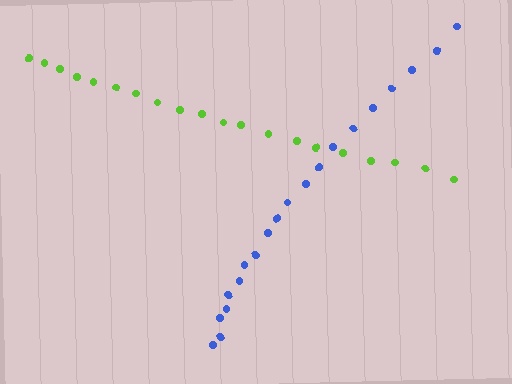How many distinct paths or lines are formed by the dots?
There are 2 distinct paths.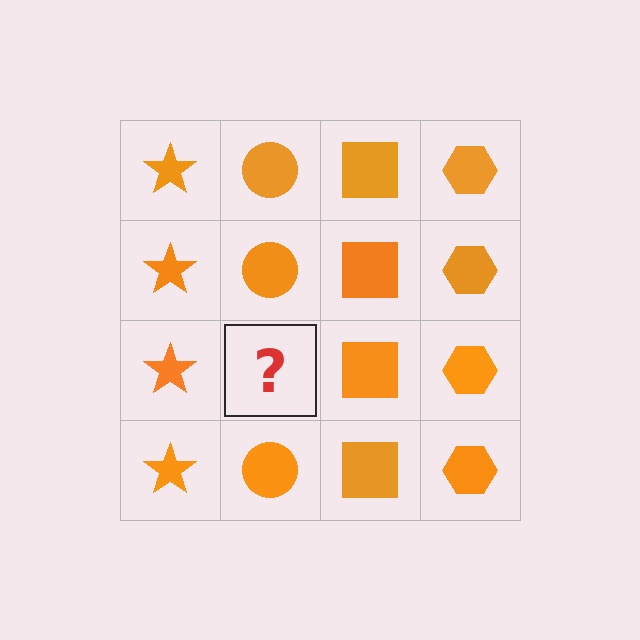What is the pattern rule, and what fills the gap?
The rule is that each column has a consistent shape. The gap should be filled with an orange circle.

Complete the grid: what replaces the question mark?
The question mark should be replaced with an orange circle.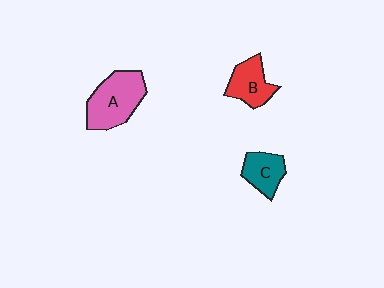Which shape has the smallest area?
Shape C (teal).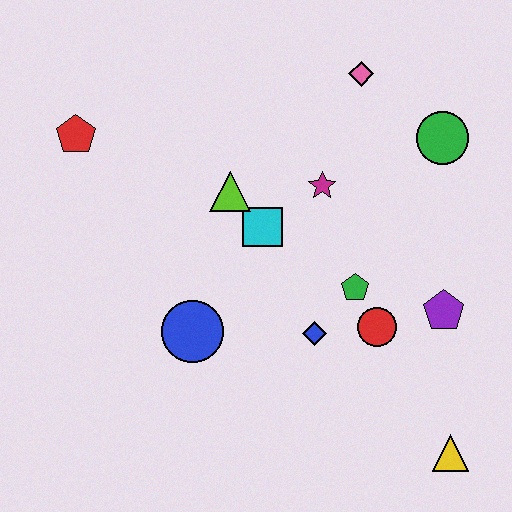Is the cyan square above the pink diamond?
No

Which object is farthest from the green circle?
The red pentagon is farthest from the green circle.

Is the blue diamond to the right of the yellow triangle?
No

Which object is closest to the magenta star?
The cyan square is closest to the magenta star.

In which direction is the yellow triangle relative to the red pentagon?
The yellow triangle is to the right of the red pentagon.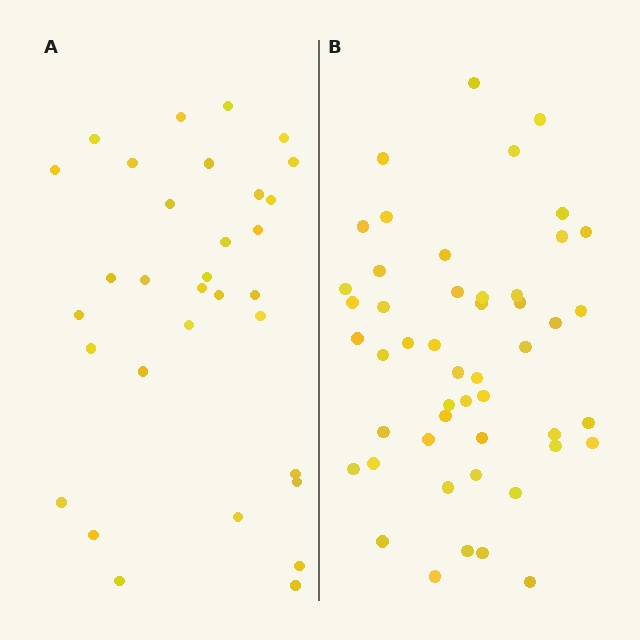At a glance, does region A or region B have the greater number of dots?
Region B (the right region) has more dots.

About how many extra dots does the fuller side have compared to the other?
Region B has approximately 15 more dots than region A.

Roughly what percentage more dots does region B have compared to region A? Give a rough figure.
About 55% more.